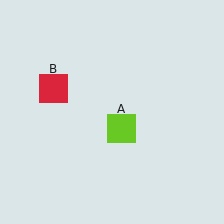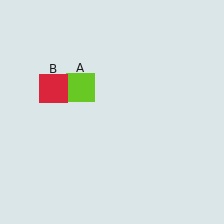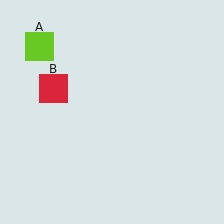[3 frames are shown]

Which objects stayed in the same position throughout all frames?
Red square (object B) remained stationary.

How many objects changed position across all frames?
1 object changed position: lime square (object A).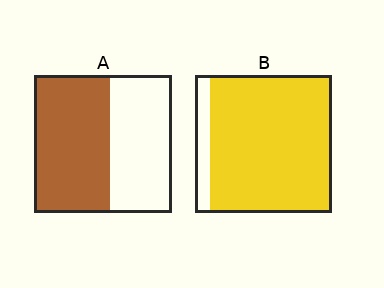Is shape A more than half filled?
Yes.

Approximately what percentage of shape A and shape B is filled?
A is approximately 55% and B is approximately 90%.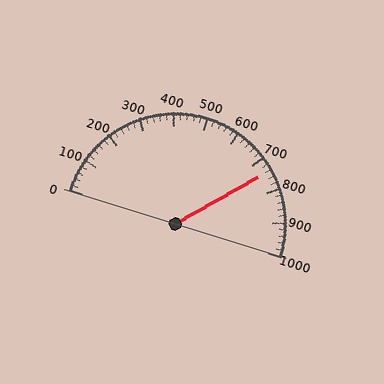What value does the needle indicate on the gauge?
The needle indicates approximately 740.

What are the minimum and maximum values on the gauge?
The gauge ranges from 0 to 1000.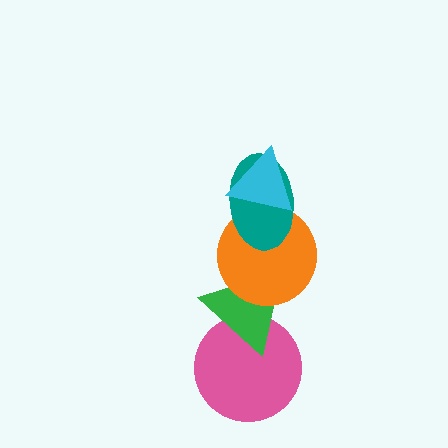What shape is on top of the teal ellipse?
The cyan triangle is on top of the teal ellipse.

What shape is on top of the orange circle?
The teal ellipse is on top of the orange circle.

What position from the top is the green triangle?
The green triangle is 4th from the top.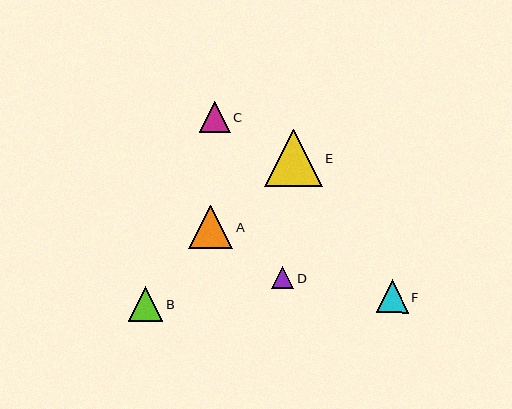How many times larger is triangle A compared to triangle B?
Triangle A is approximately 1.3 times the size of triangle B.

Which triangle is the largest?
Triangle E is the largest with a size of approximately 57 pixels.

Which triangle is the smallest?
Triangle D is the smallest with a size of approximately 22 pixels.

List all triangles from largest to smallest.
From largest to smallest: E, A, B, F, C, D.